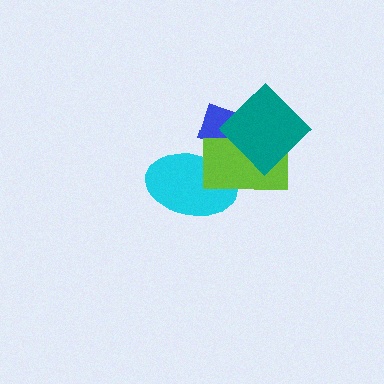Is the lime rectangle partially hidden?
Yes, it is partially covered by another shape.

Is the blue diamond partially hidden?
Yes, it is partially covered by another shape.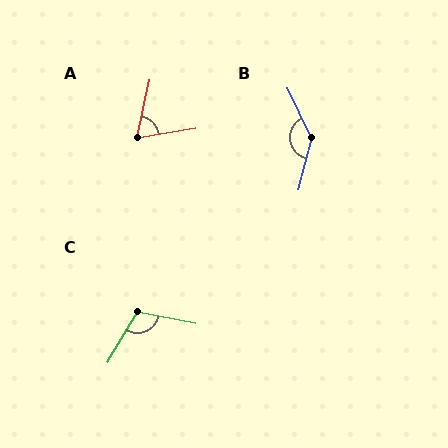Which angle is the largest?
B, at approximately 141 degrees.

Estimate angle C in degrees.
Approximately 110 degrees.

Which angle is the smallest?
A, at approximately 69 degrees.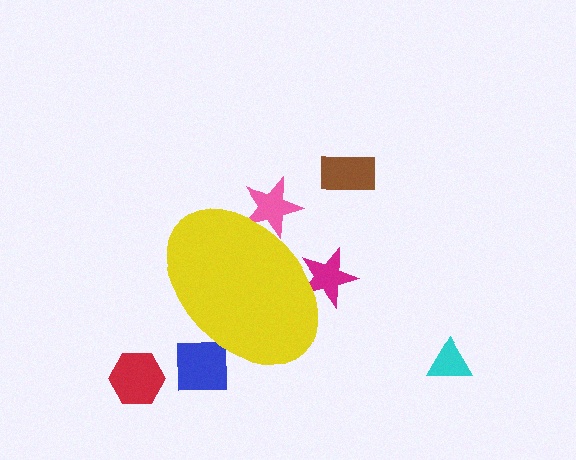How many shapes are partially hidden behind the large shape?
3 shapes are partially hidden.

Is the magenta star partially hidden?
Yes, the magenta star is partially hidden behind the yellow ellipse.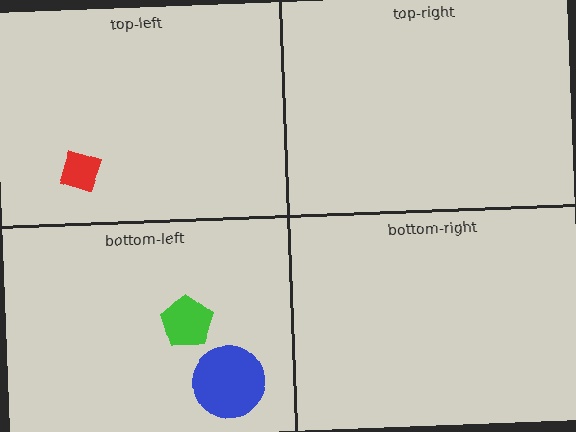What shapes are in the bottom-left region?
The green pentagon, the blue circle.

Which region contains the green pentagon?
The bottom-left region.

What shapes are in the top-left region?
The red diamond.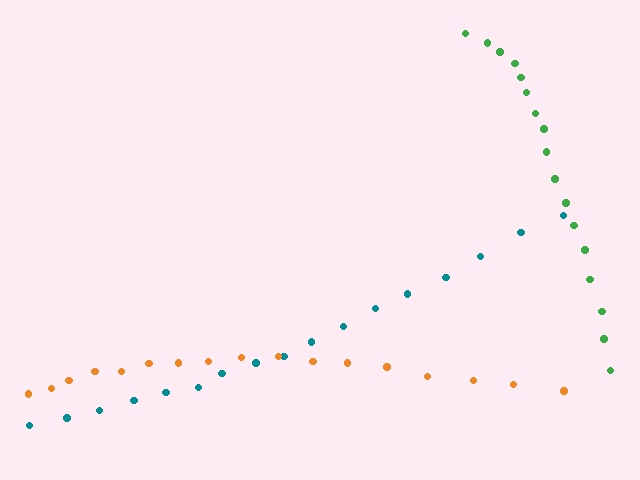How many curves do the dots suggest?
There are 3 distinct paths.